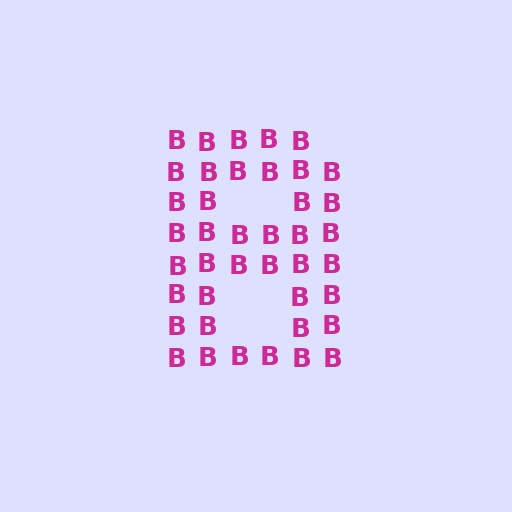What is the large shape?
The large shape is the letter B.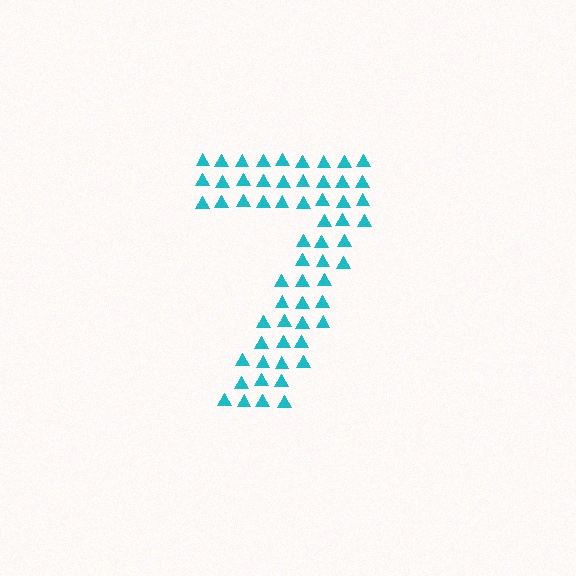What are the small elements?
The small elements are triangles.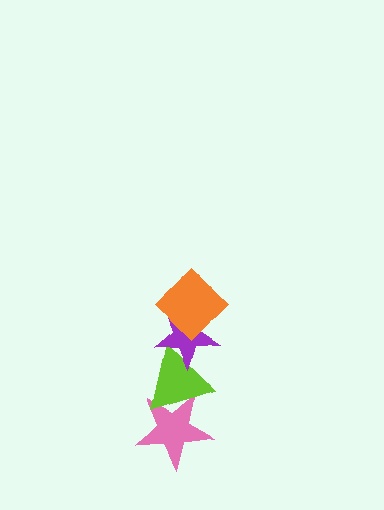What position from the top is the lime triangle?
The lime triangle is 3rd from the top.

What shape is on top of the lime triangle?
The purple star is on top of the lime triangle.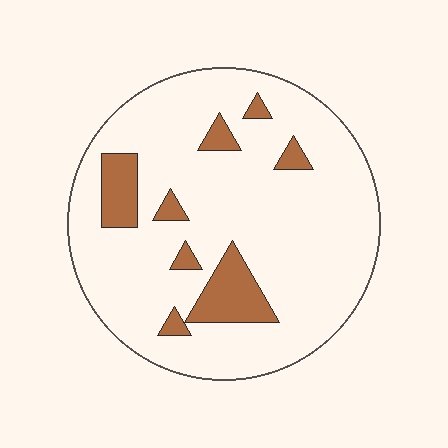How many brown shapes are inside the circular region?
8.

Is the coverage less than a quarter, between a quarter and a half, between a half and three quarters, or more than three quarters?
Less than a quarter.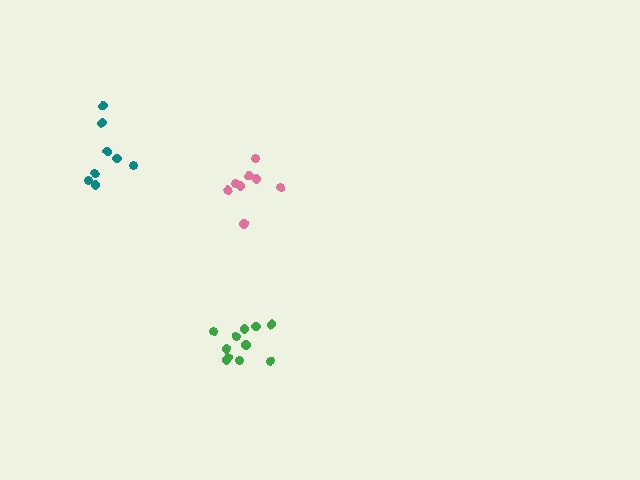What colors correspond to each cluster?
The clusters are colored: pink, green, teal.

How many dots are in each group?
Group 1: 8 dots, Group 2: 11 dots, Group 3: 8 dots (27 total).